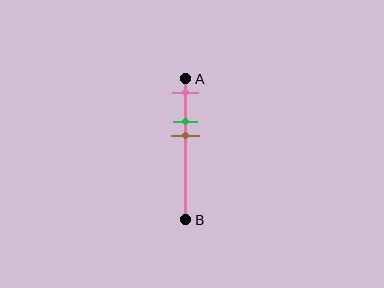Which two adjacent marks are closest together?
The green and brown marks are the closest adjacent pair.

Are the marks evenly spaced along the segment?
Yes, the marks are approximately evenly spaced.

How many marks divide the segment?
There are 3 marks dividing the segment.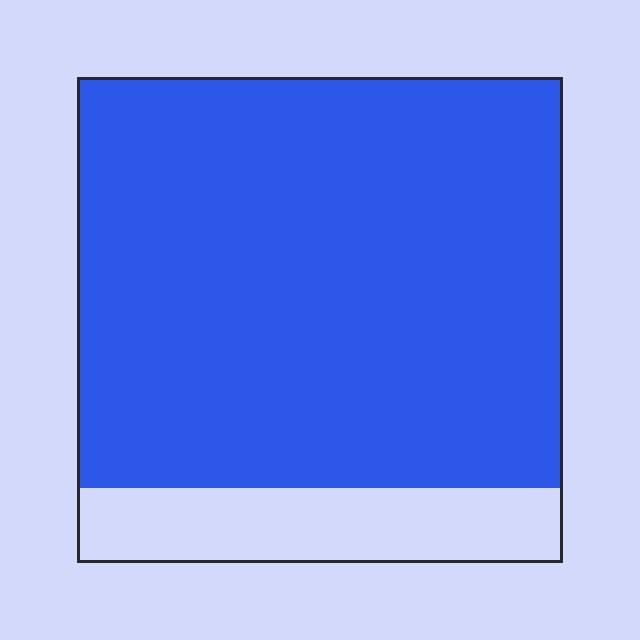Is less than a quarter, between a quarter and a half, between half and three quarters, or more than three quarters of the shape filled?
More than three quarters.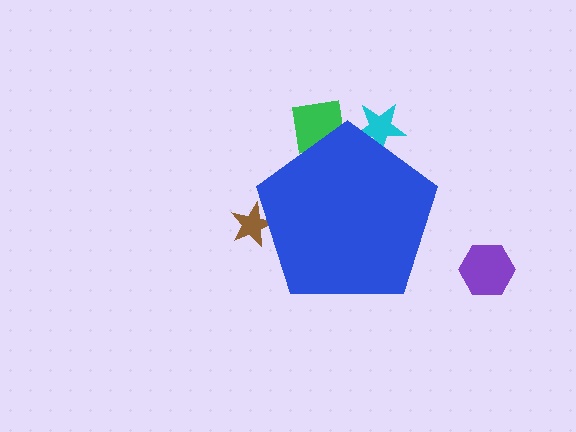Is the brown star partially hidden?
Yes, the brown star is partially hidden behind the blue pentagon.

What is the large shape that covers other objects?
A blue pentagon.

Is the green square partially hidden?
Yes, the green square is partially hidden behind the blue pentagon.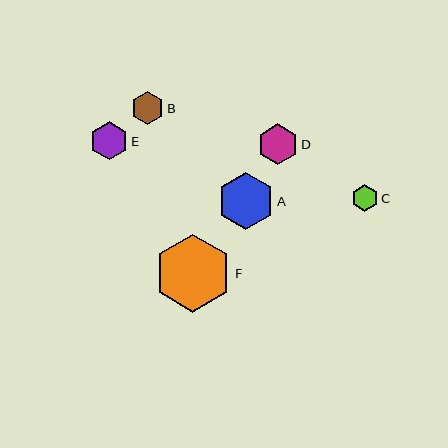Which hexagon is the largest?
Hexagon F is the largest with a size of approximately 78 pixels.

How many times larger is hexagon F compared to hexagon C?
Hexagon F is approximately 2.9 times the size of hexagon C.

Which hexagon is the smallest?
Hexagon C is the smallest with a size of approximately 27 pixels.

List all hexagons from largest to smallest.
From largest to smallest: F, A, D, E, B, C.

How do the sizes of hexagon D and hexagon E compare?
Hexagon D and hexagon E are approximately the same size.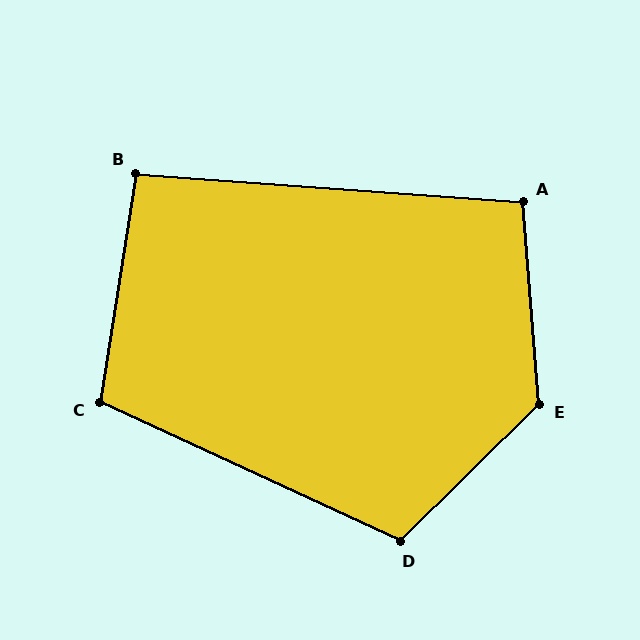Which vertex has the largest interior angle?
E, at approximately 130 degrees.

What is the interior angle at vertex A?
Approximately 99 degrees (obtuse).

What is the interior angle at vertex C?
Approximately 106 degrees (obtuse).